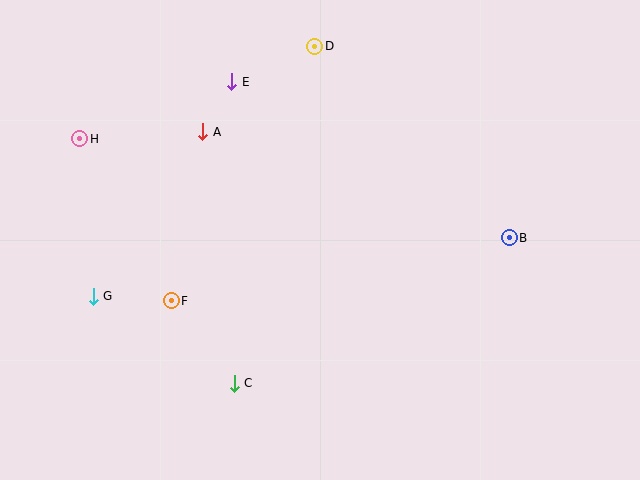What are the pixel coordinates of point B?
Point B is at (509, 238).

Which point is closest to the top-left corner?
Point H is closest to the top-left corner.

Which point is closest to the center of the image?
Point A at (203, 132) is closest to the center.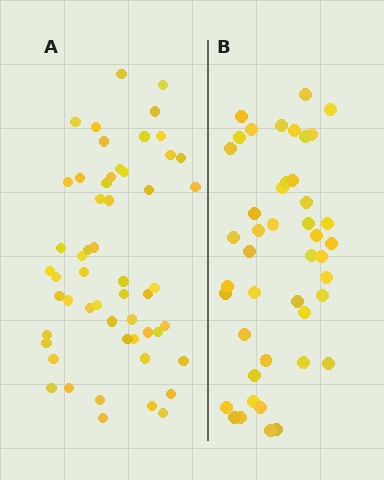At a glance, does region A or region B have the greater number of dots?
Region A (the left region) has more dots.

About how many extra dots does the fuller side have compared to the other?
Region A has roughly 10 or so more dots than region B.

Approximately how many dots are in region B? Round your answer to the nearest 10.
About 40 dots. (The exact count is 44, which rounds to 40.)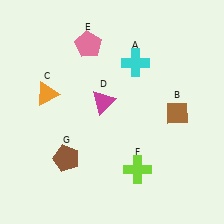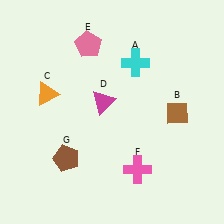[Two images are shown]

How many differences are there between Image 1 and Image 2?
There is 1 difference between the two images.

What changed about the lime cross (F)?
In Image 1, F is lime. In Image 2, it changed to pink.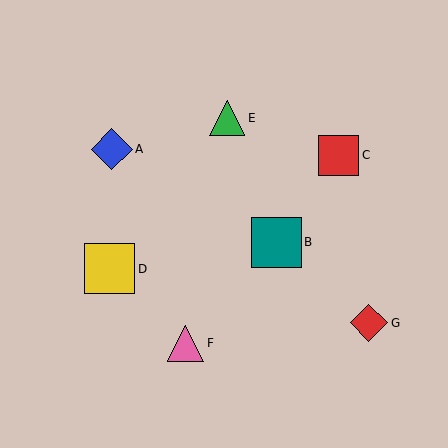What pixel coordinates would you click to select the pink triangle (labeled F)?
Click at (186, 343) to select the pink triangle F.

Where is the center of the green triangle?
The center of the green triangle is at (227, 118).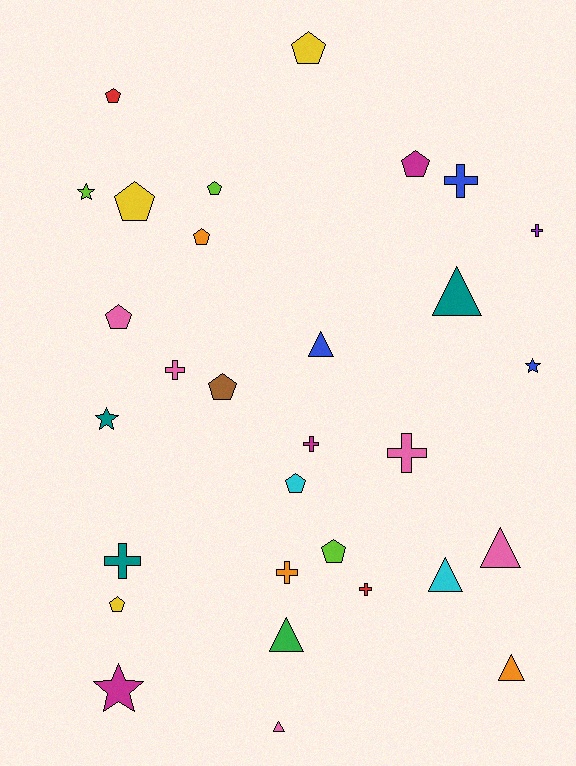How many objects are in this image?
There are 30 objects.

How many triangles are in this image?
There are 7 triangles.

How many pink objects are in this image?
There are 5 pink objects.